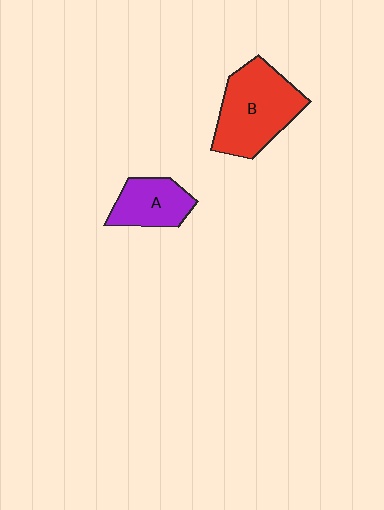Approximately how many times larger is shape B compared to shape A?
Approximately 1.7 times.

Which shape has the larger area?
Shape B (red).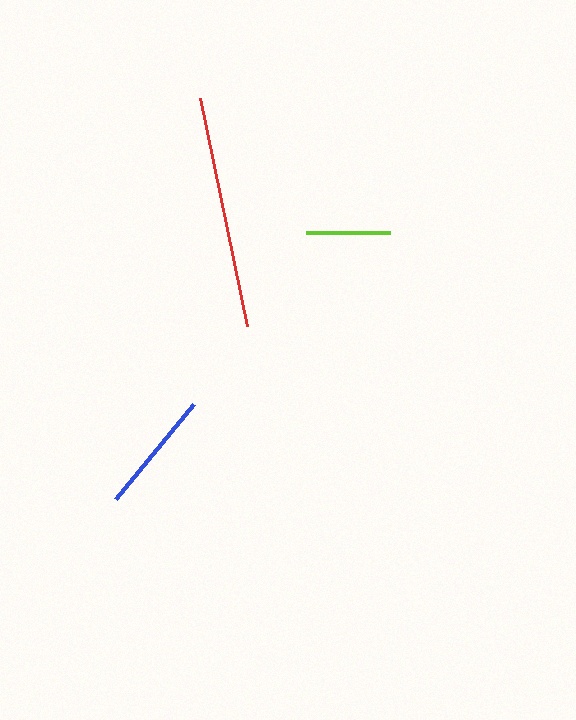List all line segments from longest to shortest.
From longest to shortest: red, blue, lime.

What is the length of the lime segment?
The lime segment is approximately 84 pixels long.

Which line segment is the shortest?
The lime line is the shortest at approximately 84 pixels.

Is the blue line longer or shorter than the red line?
The red line is longer than the blue line.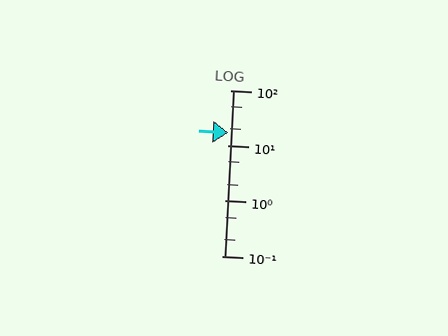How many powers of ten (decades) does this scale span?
The scale spans 3 decades, from 0.1 to 100.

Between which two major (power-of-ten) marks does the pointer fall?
The pointer is between 10 and 100.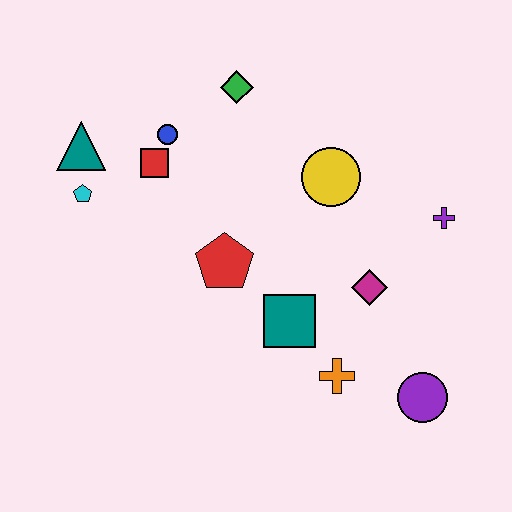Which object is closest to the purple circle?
The orange cross is closest to the purple circle.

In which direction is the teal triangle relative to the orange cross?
The teal triangle is to the left of the orange cross.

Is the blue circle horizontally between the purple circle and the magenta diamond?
No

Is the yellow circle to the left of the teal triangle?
No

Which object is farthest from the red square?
The purple circle is farthest from the red square.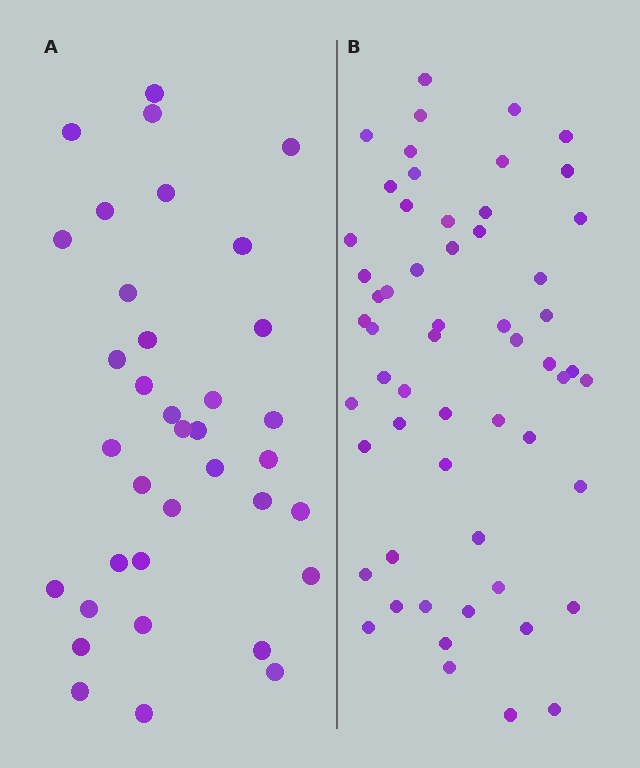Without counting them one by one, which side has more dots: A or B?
Region B (the right region) has more dots.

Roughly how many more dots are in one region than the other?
Region B has approximately 20 more dots than region A.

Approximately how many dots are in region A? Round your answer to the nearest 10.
About 40 dots. (The exact count is 36, which rounds to 40.)